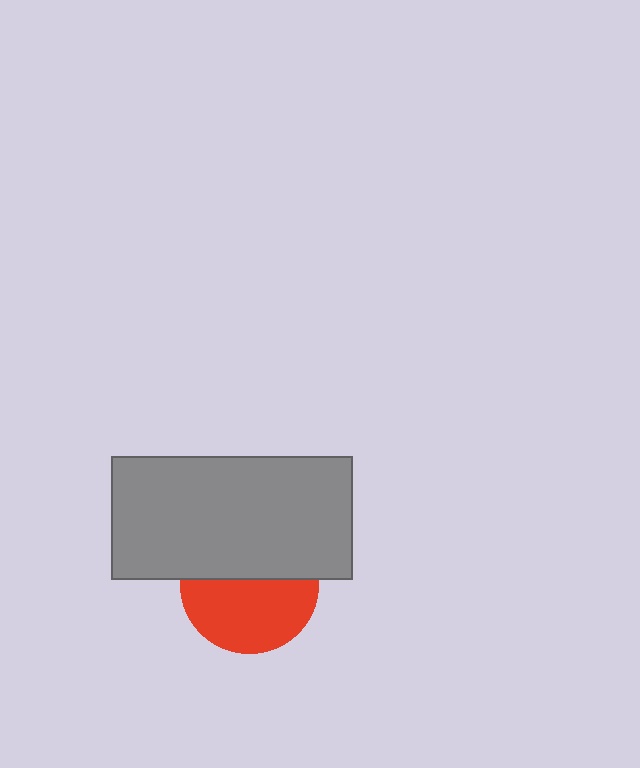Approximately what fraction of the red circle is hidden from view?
Roughly 45% of the red circle is hidden behind the gray rectangle.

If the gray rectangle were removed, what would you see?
You would see the complete red circle.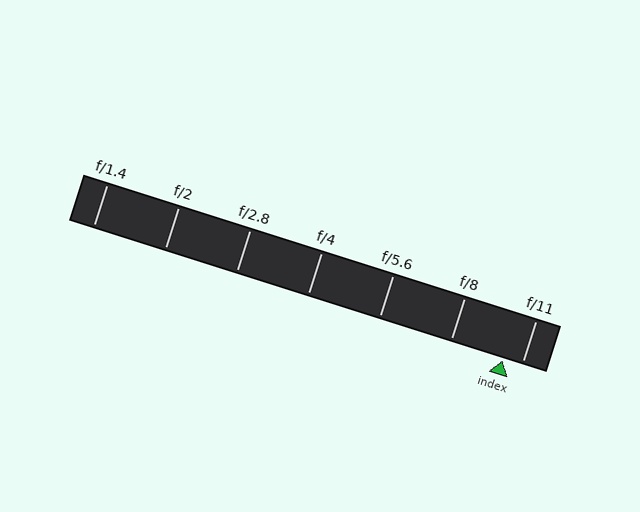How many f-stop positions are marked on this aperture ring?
There are 7 f-stop positions marked.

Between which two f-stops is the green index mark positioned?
The index mark is between f/8 and f/11.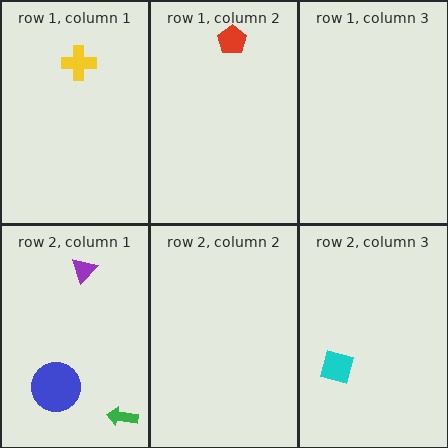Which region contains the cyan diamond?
The row 2, column 3 region.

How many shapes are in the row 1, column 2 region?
1.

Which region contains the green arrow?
The row 2, column 1 region.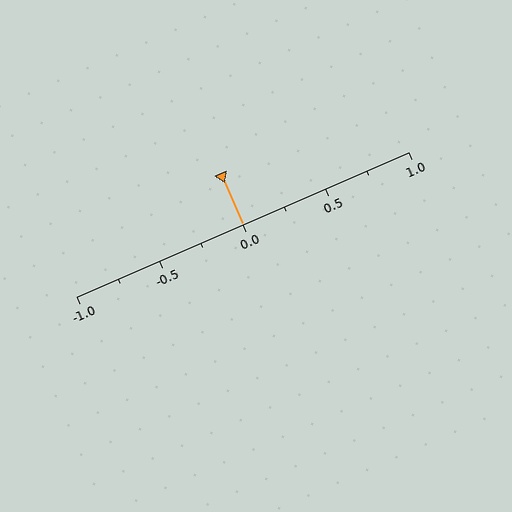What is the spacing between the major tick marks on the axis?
The major ticks are spaced 0.5 apart.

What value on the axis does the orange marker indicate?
The marker indicates approximately 0.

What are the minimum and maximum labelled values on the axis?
The axis runs from -1.0 to 1.0.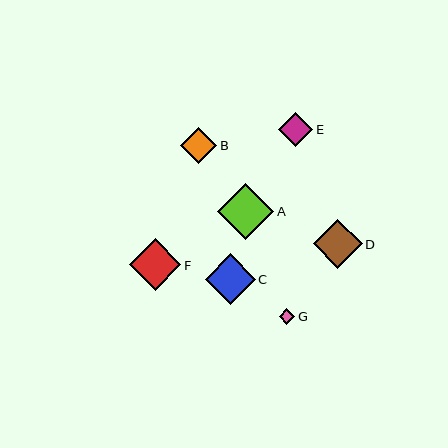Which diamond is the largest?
Diamond A is the largest with a size of approximately 56 pixels.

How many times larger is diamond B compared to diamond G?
Diamond B is approximately 2.4 times the size of diamond G.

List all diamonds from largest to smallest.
From largest to smallest: A, F, C, D, B, E, G.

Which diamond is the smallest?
Diamond G is the smallest with a size of approximately 15 pixels.